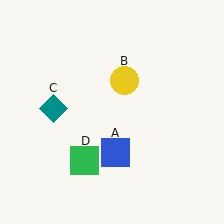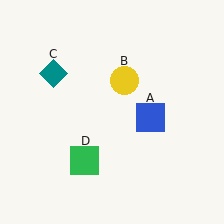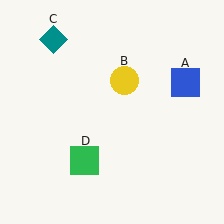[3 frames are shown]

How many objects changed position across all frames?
2 objects changed position: blue square (object A), teal diamond (object C).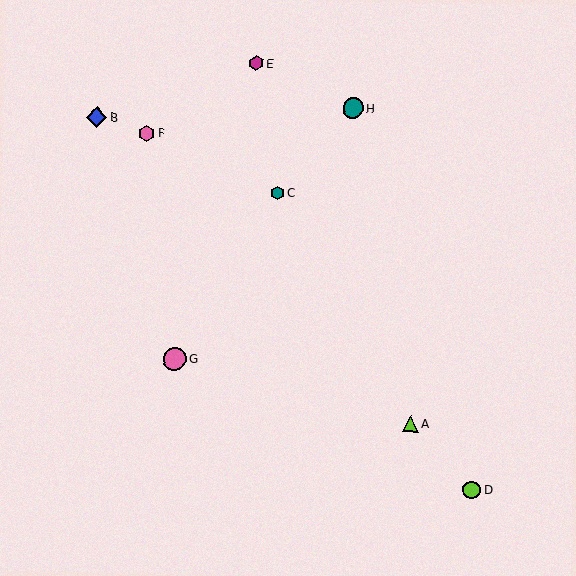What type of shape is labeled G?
Shape G is a pink circle.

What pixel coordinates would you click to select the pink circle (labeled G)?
Click at (174, 359) to select the pink circle G.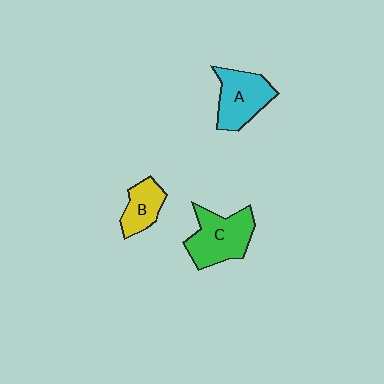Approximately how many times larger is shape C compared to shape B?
Approximately 1.7 times.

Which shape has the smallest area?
Shape B (yellow).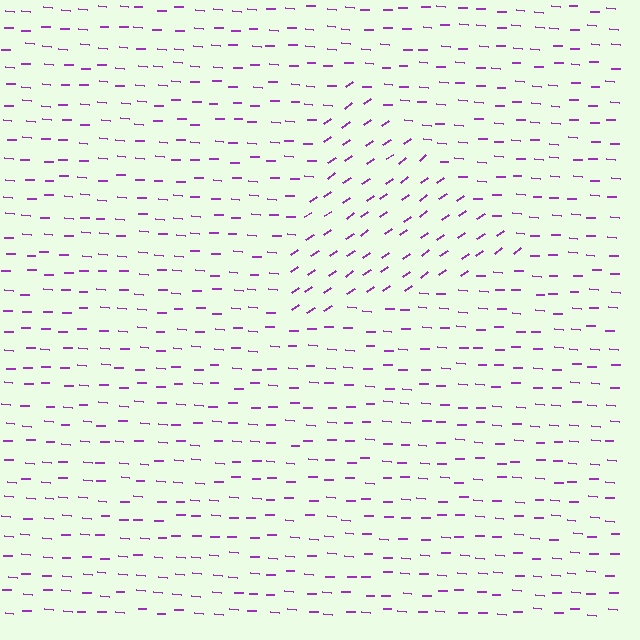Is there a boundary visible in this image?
Yes, there is a texture boundary formed by a change in line orientation.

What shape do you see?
I see a triangle.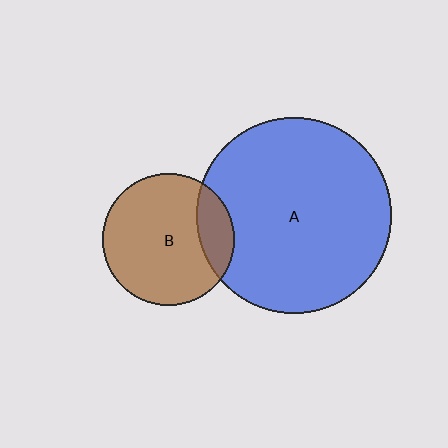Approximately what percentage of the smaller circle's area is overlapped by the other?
Approximately 20%.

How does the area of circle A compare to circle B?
Approximately 2.2 times.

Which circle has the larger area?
Circle A (blue).